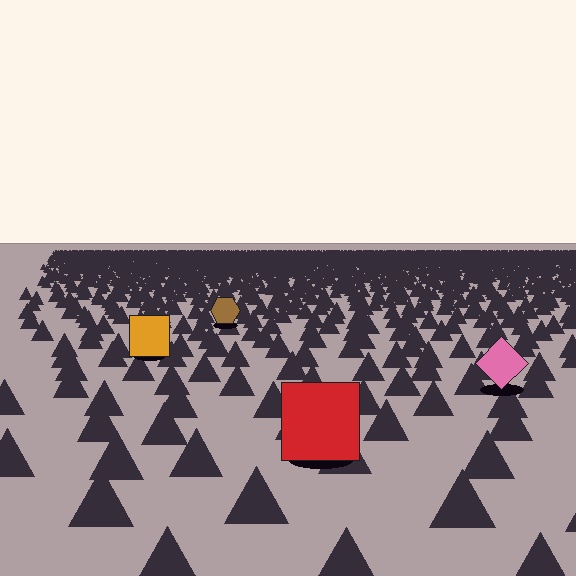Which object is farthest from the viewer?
The brown hexagon is farthest from the viewer. It appears smaller and the ground texture around it is denser.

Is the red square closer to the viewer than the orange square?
Yes. The red square is closer — you can tell from the texture gradient: the ground texture is coarser near it.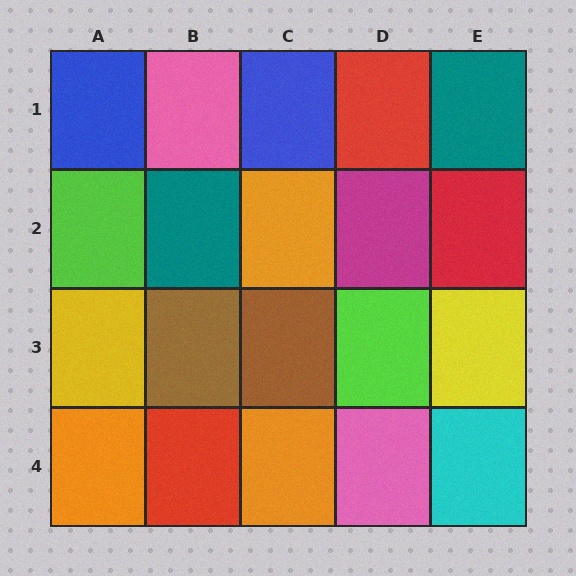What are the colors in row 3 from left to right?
Yellow, brown, brown, lime, yellow.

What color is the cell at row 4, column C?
Orange.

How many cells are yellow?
2 cells are yellow.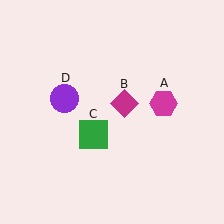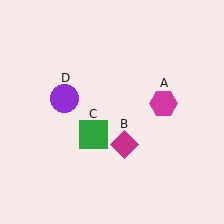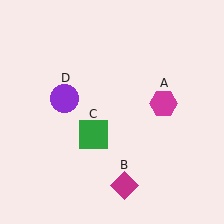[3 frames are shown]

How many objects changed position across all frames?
1 object changed position: magenta diamond (object B).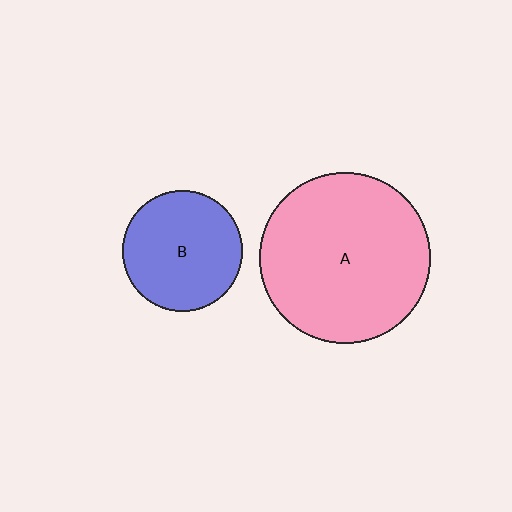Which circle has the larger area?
Circle A (pink).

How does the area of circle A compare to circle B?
Approximately 2.0 times.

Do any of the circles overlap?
No, none of the circles overlap.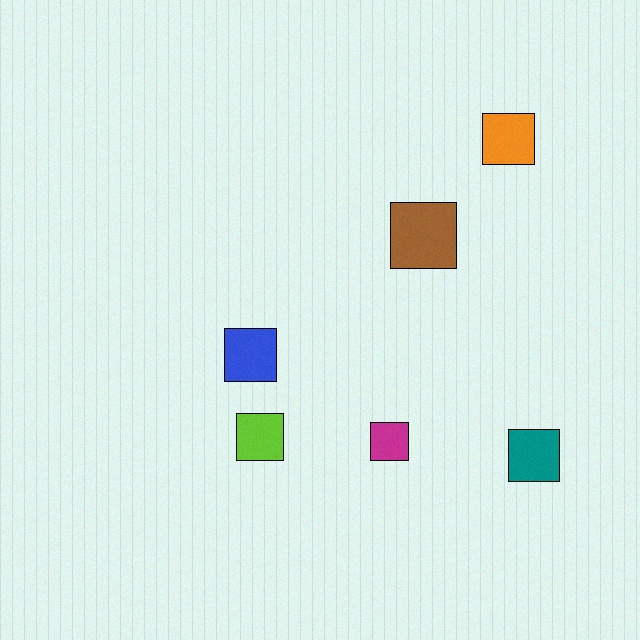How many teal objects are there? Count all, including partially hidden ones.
There is 1 teal object.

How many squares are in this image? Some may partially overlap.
There are 6 squares.